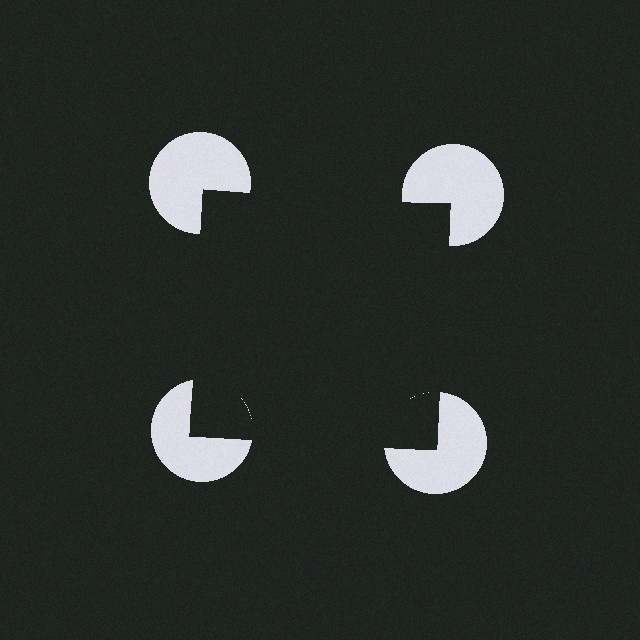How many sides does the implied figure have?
4 sides.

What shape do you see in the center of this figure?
An illusory square — its edges are inferred from the aligned wedge cuts in the pac-man discs, not physically drawn.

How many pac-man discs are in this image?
There are 4 — one at each vertex of the illusory square.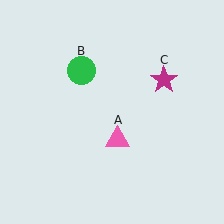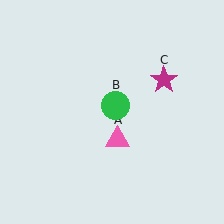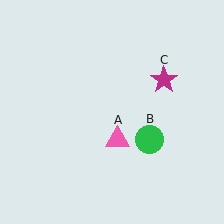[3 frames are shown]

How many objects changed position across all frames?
1 object changed position: green circle (object B).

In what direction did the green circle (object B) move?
The green circle (object B) moved down and to the right.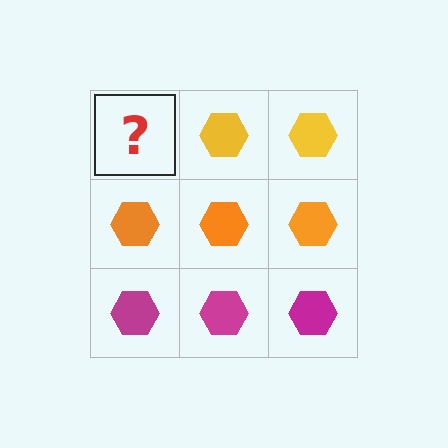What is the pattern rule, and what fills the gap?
The rule is that each row has a consistent color. The gap should be filled with a yellow hexagon.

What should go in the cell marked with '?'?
The missing cell should contain a yellow hexagon.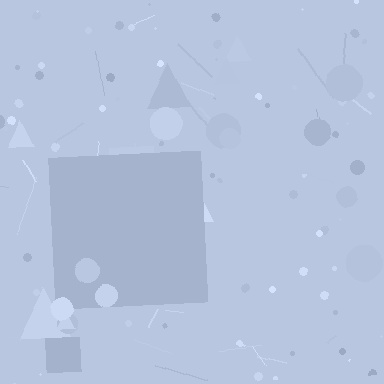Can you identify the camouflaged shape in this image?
The camouflaged shape is a square.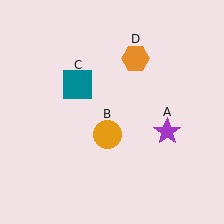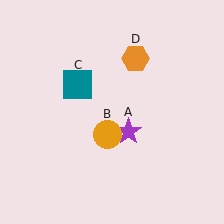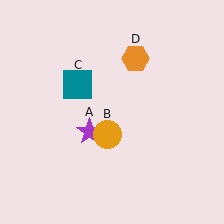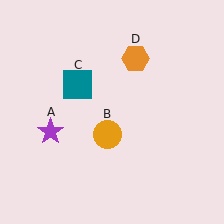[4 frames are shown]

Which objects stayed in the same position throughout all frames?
Orange circle (object B) and teal square (object C) and orange hexagon (object D) remained stationary.